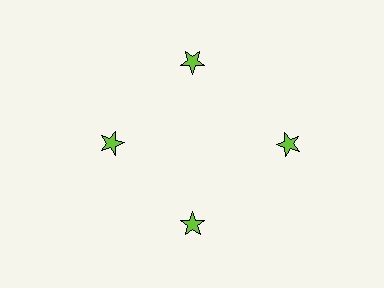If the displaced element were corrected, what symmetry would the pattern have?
It would have 4-fold rotational symmetry — the pattern would map onto itself every 90 degrees.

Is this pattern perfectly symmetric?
No. The 4 lime stars are arranged in a ring, but one element near the 3 o'clock position is pushed outward from the center, breaking the 4-fold rotational symmetry.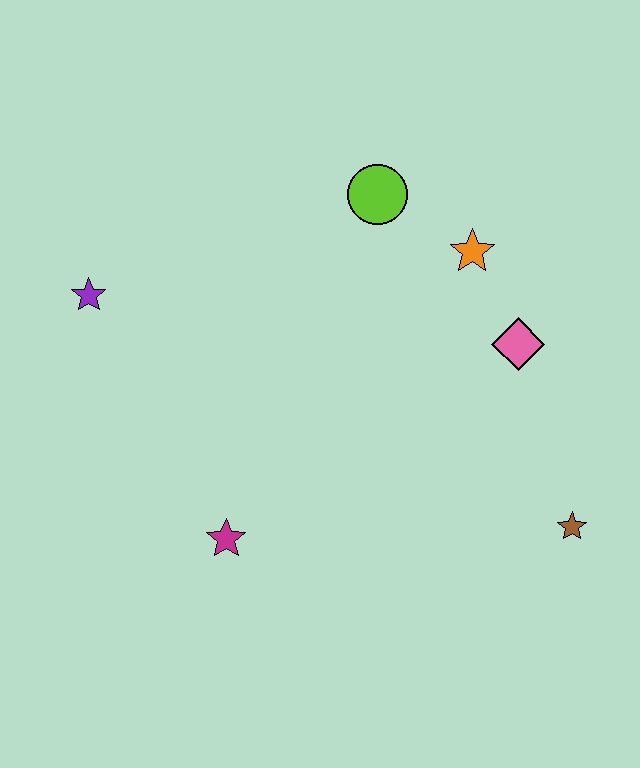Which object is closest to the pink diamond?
The orange star is closest to the pink diamond.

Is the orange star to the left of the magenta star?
No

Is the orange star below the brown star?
No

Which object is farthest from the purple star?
The brown star is farthest from the purple star.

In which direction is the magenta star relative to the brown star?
The magenta star is to the left of the brown star.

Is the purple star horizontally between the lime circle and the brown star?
No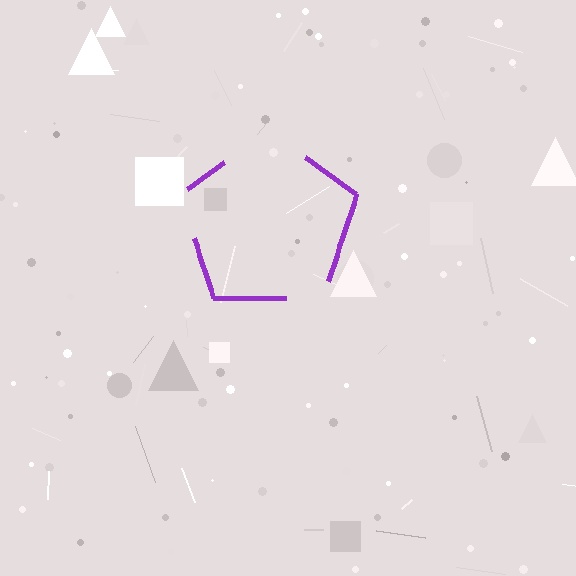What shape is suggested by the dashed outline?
The dashed outline suggests a pentagon.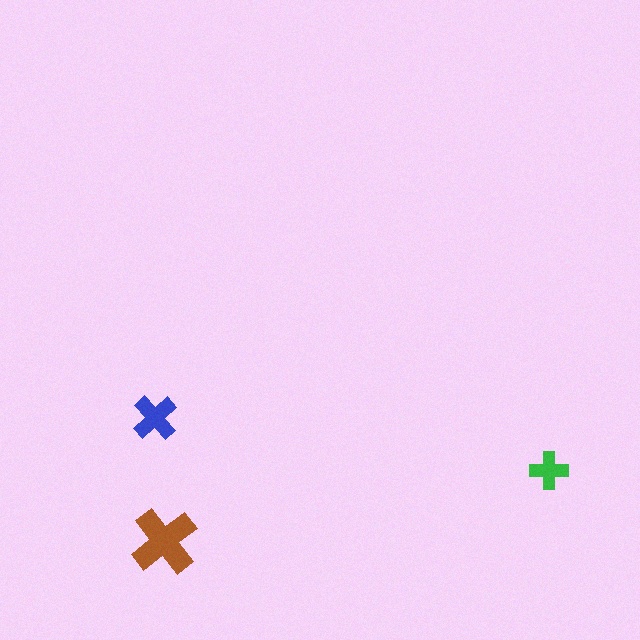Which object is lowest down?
The brown cross is bottommost.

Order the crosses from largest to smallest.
the brown one, the blue one, the green one.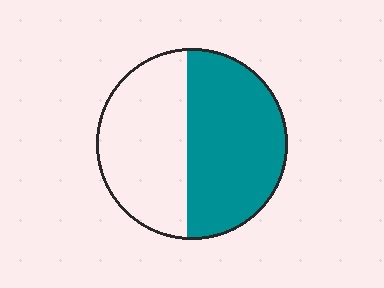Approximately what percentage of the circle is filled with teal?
Approximately 55%.